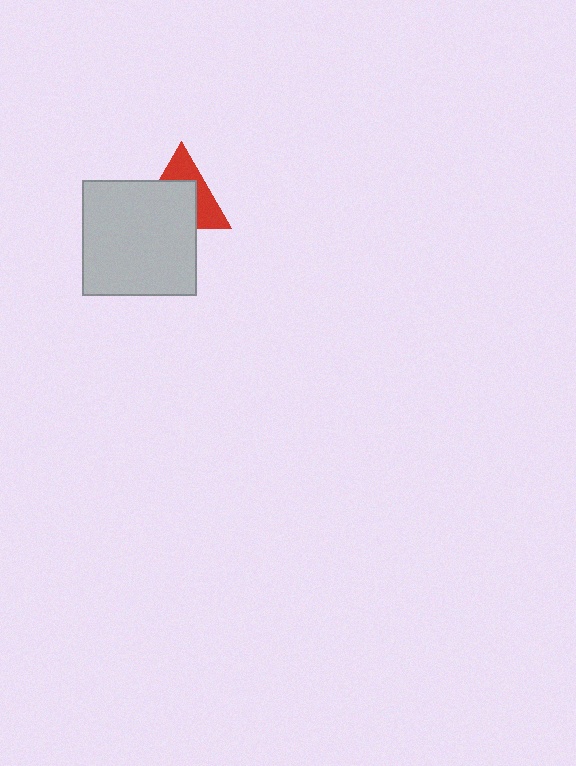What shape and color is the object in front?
The object in front is a light gray square.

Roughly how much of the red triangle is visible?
A small part of it is visible (roughly 42%).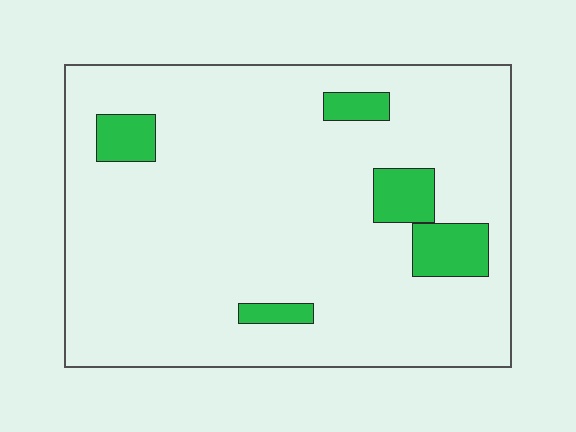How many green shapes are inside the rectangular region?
5.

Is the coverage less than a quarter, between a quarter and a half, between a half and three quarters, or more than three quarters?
Less than a quarter.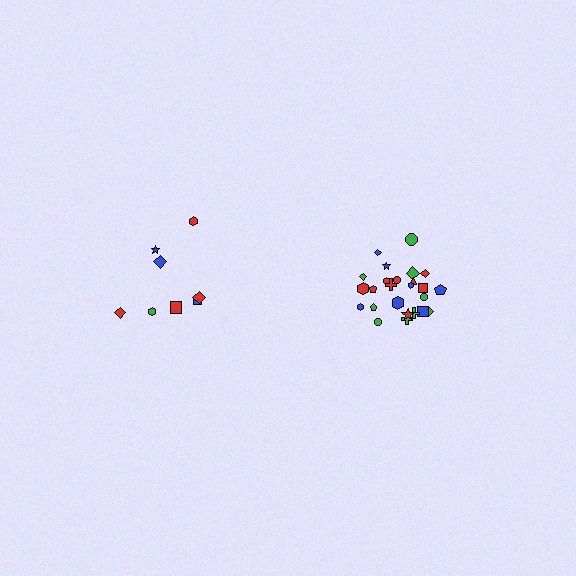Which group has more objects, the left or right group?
The right group.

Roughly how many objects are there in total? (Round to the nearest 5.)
Roughly 35 objects in total.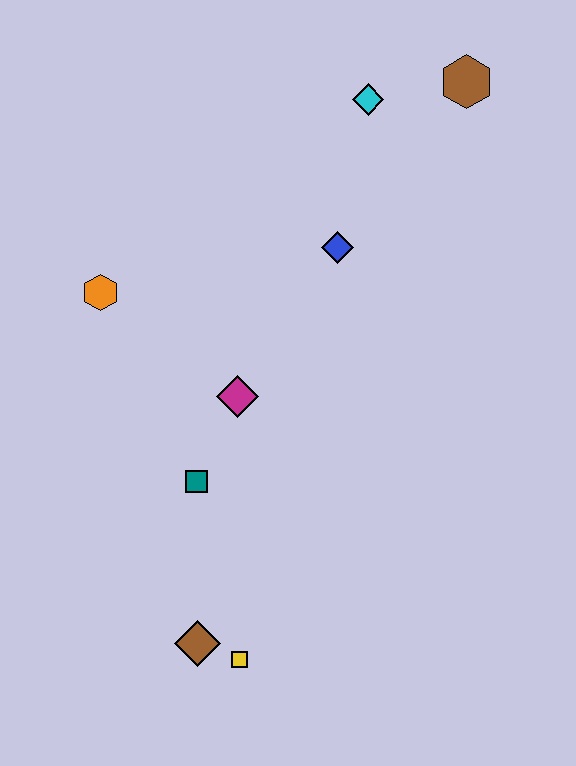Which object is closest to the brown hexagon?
The cyan diamond is closest to the brown hexagon.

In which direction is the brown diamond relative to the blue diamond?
The brown diamond is below the blue diamond.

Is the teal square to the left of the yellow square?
Yes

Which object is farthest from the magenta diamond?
The brown hexagon is farthest from the magenta diamond.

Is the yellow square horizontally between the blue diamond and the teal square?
Yes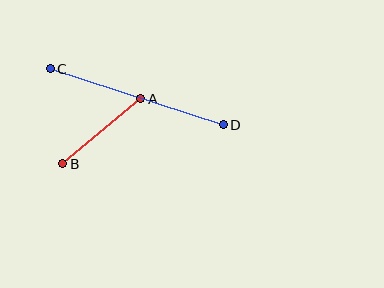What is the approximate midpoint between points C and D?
The midpoint is at approximately (137, 97) pixels.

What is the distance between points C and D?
The distance is approximately 182 pixels.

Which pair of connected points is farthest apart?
Points C and D are farthest apart.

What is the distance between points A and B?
The distance is approximately 102 pixels.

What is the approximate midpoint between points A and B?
The midpoint is at approximately (102, 131) pixels.